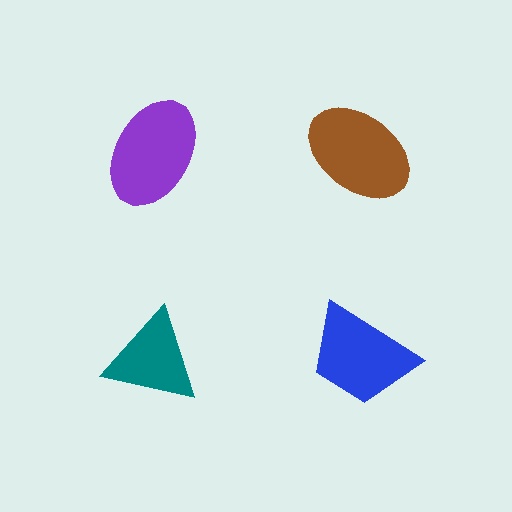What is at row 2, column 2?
A blue trapezoid.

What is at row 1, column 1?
A purple ellipse.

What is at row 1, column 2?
A brown ellipse.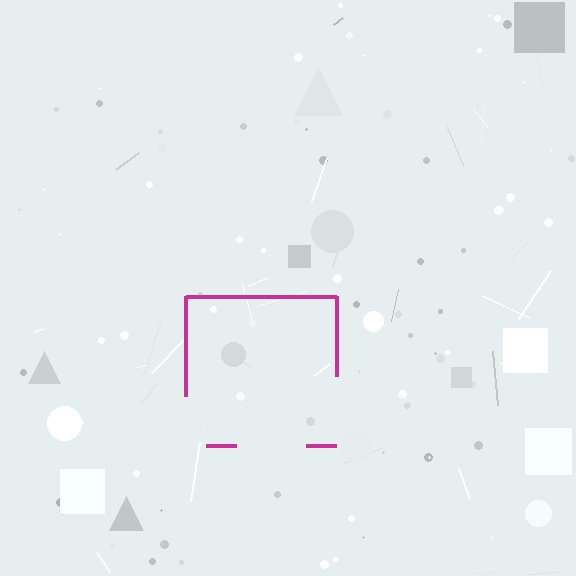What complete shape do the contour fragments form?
The contour fragments form a square.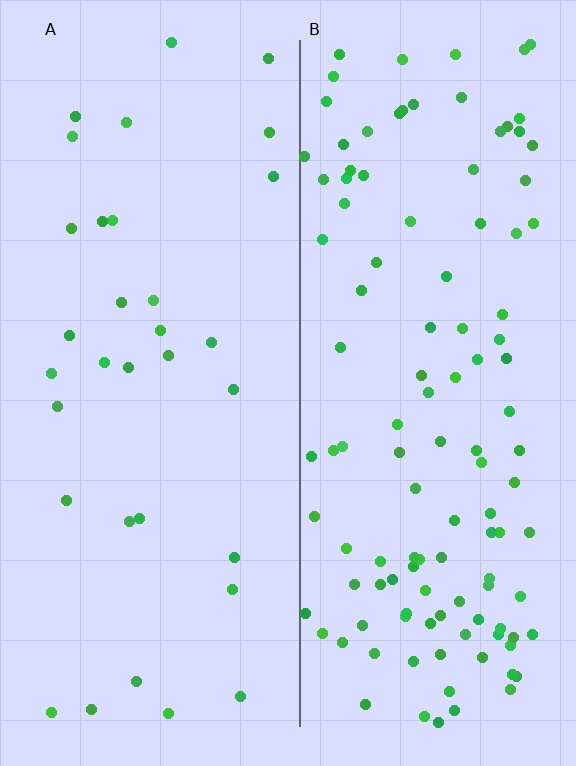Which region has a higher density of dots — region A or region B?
B (the right).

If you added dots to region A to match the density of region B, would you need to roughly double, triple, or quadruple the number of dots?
Approximately quadruple.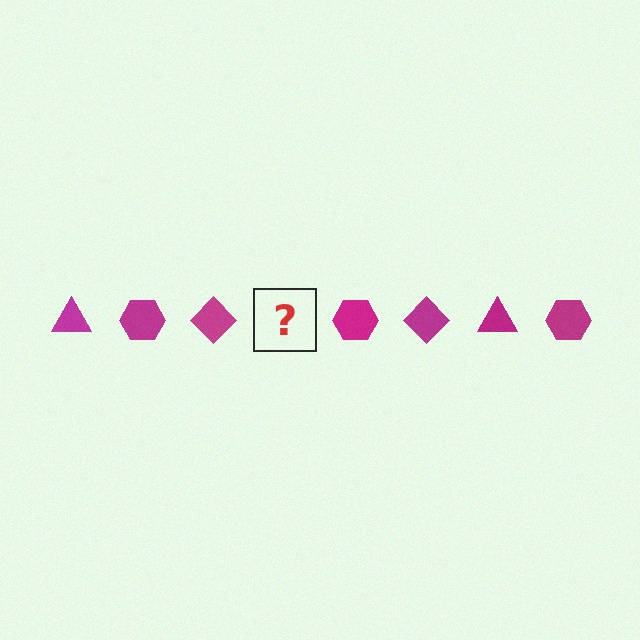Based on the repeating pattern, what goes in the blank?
The blank should be a magenta triangle.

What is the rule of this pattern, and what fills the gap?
The rule is that the pattern cycles through triangle, hexagon, diamond shapes in magenta. The gap should be filled with a magenta triangle.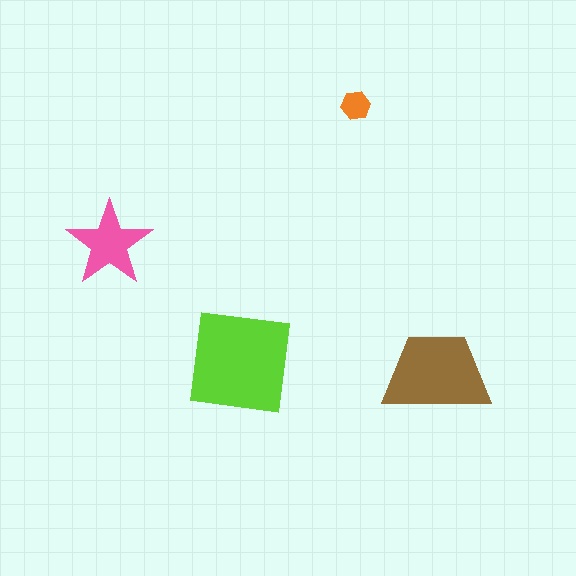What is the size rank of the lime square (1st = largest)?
1st.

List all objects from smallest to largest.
The orange hexagon, the pink star, the brown trapezoid, the lime square.